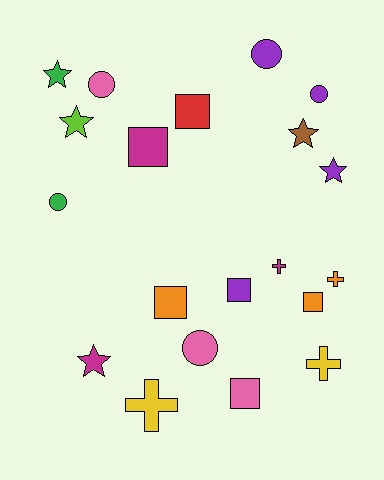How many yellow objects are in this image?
There are 2 yellow objects.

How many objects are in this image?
There are 20 objects.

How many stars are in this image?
There are 5 stars.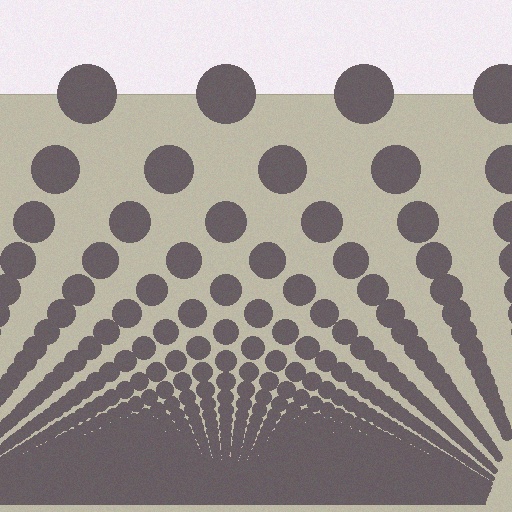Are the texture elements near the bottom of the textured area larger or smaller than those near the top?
Smaller. The gradient is inverted — elements near the bottom are smaller and denser.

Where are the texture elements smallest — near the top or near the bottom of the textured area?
Near the bottom.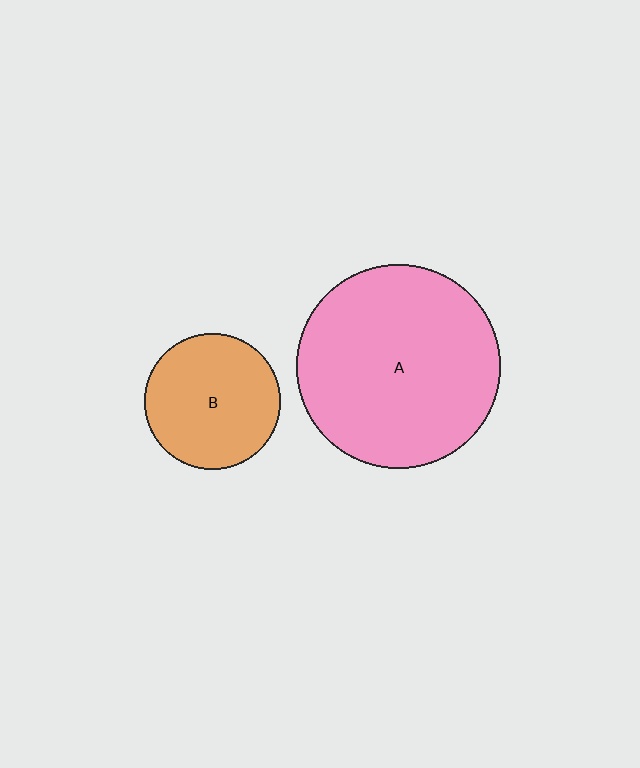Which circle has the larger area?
Circle A (pink).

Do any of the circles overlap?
No, none of the circles overlap.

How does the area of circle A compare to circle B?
Approximately 2.2 times.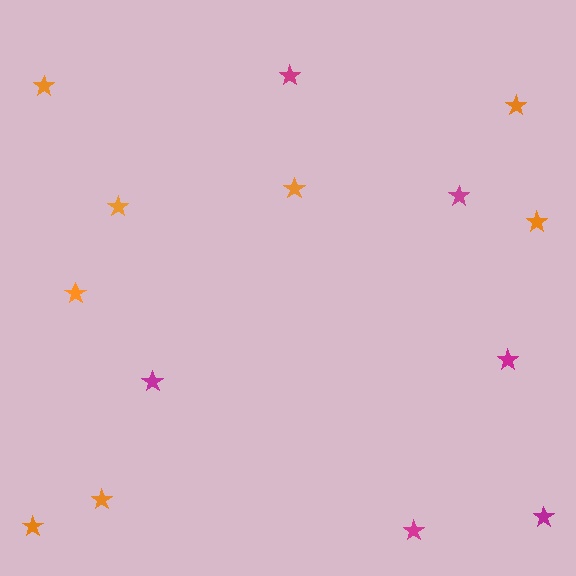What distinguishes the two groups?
There are 2 groups: one group of magenta stars (6) and one group of orange stars (8).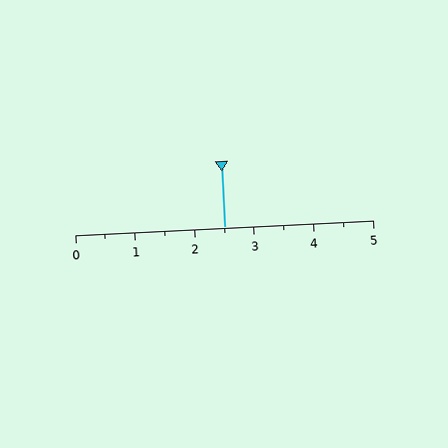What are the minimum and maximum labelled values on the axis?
The axis runs from 0 to 5.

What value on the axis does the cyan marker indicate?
The marker indicates approximately 2.5.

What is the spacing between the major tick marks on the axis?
The major ticks are spaced 1 apart.